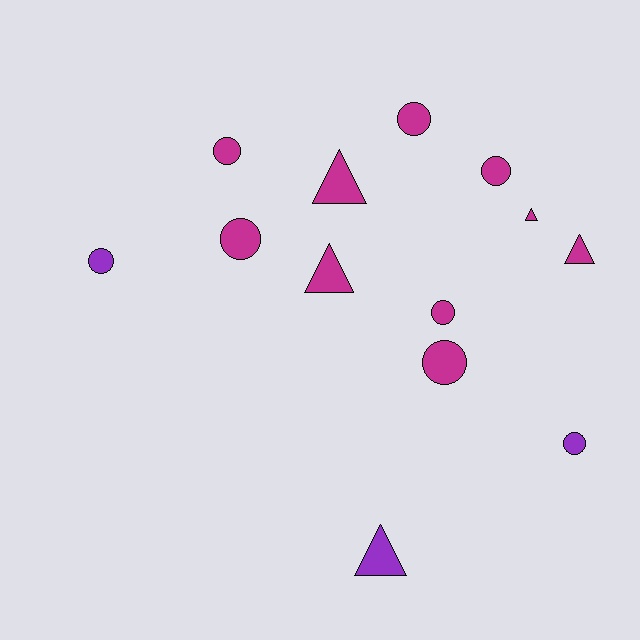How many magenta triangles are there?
There are 4 magenta triangles.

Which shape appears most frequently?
Circle, with 8 objects.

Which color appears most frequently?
Magenta, with 10 objects.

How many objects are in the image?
There are 13 objects.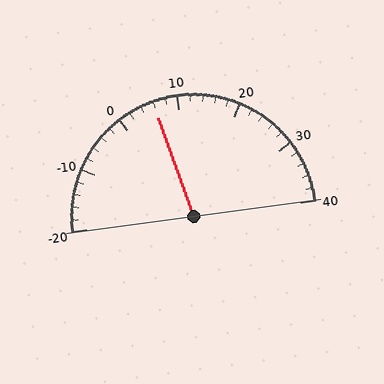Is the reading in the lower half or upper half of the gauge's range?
The reading is in the lower half of the range (-20 to 40).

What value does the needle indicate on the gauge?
The needle indicates approximately 6.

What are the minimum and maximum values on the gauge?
The gauge ranges from -20 to 40.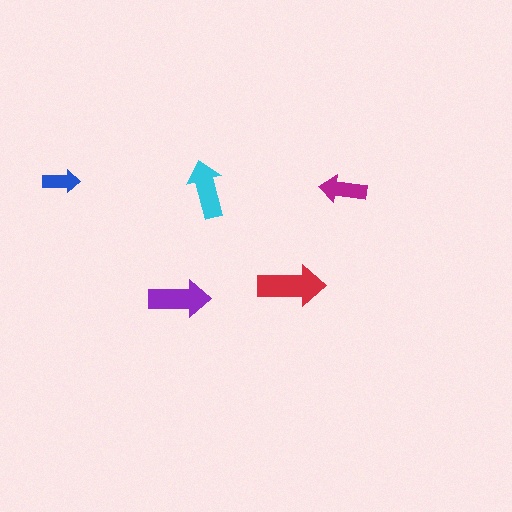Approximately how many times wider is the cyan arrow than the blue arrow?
About 1.5 times wider.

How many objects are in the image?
There are 5 objects in the image.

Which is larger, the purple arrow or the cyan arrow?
The purple one.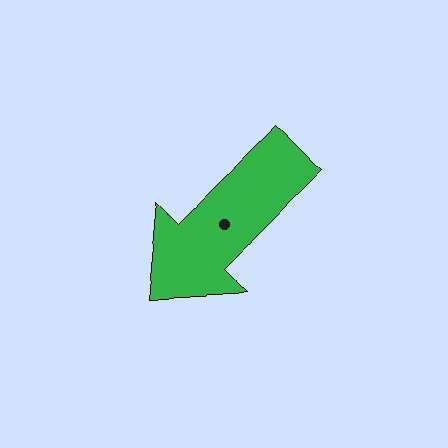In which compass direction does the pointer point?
Southwest.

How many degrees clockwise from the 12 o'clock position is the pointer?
Approximately 226 degrees.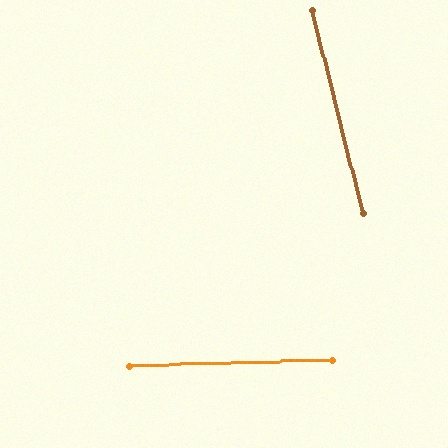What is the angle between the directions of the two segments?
Approximately 78 degrees.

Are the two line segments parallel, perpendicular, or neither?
Neither parallel nor perpendicular — they differ by about 78°.